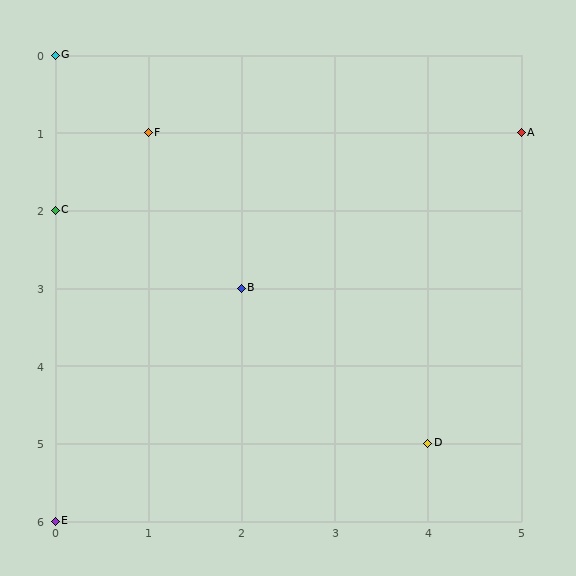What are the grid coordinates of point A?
Point A is at grid coordinates (5, 1).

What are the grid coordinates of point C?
Point C is at grid coordinates (0, 2).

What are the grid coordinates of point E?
Point E is at grid coordinates (0, 6).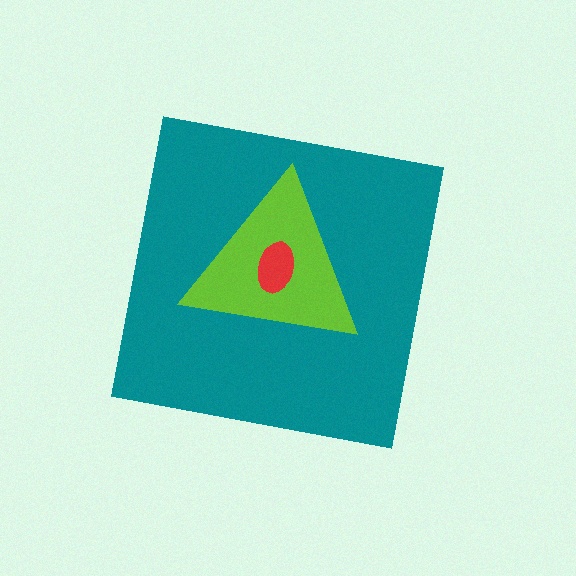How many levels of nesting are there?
3.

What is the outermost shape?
The teal square.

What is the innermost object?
The red ellipse.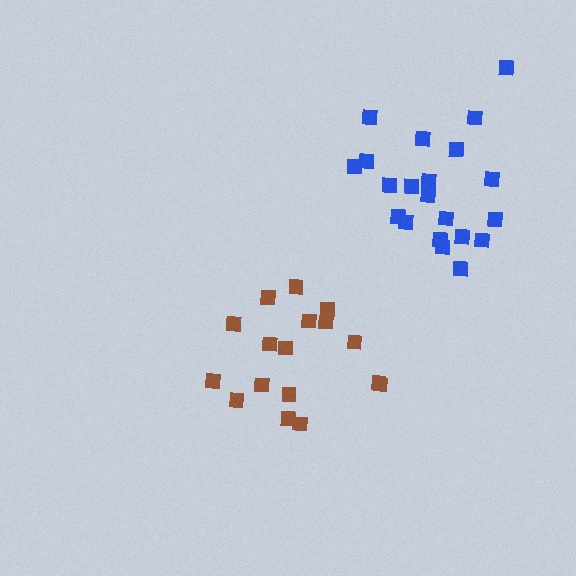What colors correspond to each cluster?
The clusters are colored: brown, blue.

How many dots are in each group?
Group 1: 17 dots, Group 2: 21 dots (38 total).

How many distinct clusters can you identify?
There are 2 distinct clusters.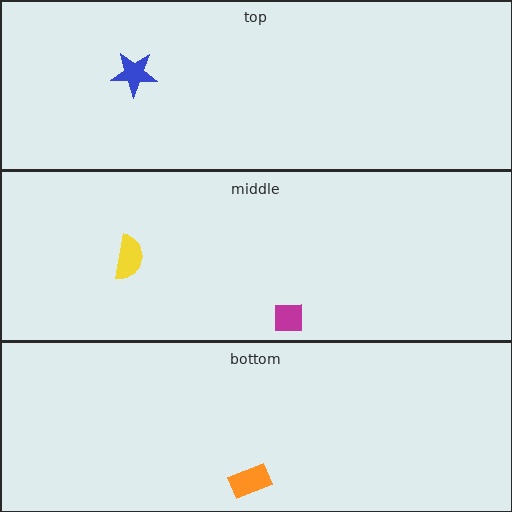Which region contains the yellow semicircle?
The middle region.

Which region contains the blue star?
The top region.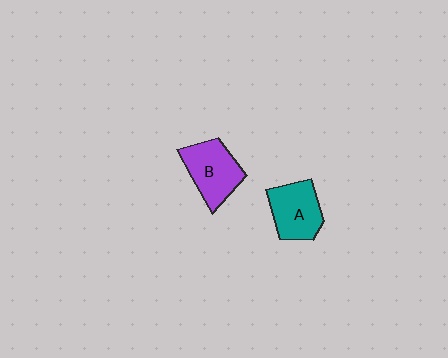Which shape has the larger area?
Shape B (purple).